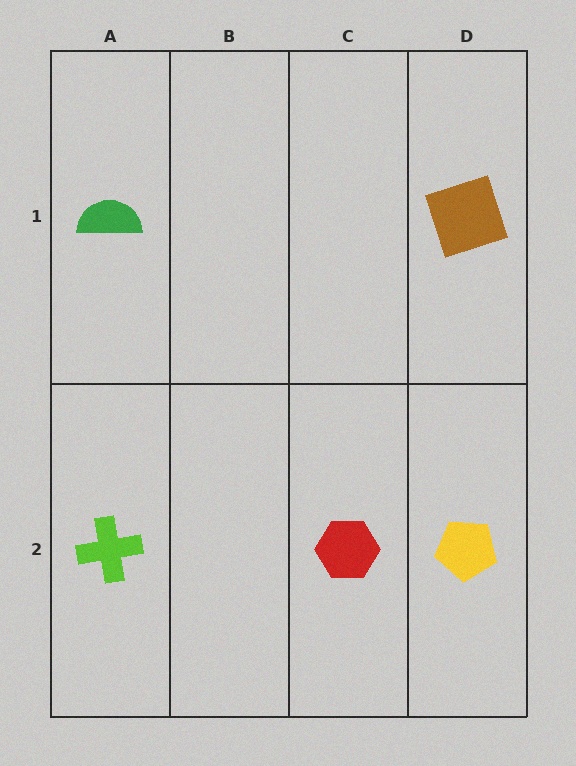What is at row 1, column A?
A green semicircle.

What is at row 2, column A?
A lime cross.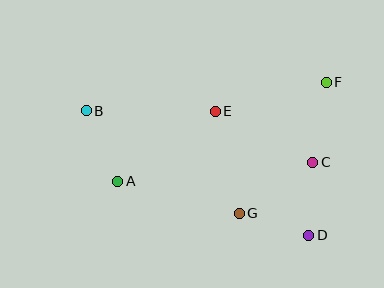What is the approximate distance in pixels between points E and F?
The distance between E and F is approximately 115 pixels.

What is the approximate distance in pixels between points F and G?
The distance between F and G is approximately 157 pixels.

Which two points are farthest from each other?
Points B and D are farthest from each other.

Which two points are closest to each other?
Points D and G are closest to each other.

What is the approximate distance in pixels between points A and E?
The distance between A and E is approximately 120 pixels.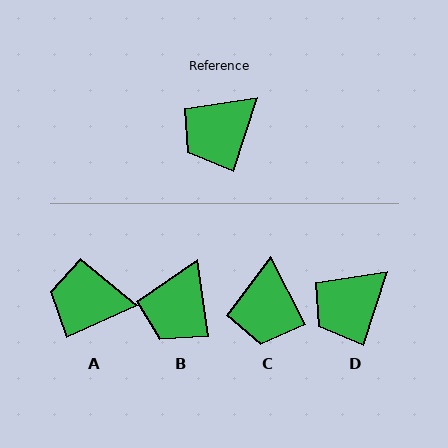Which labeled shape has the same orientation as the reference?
D.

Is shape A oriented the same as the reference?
No, it is off by about 48 degrees.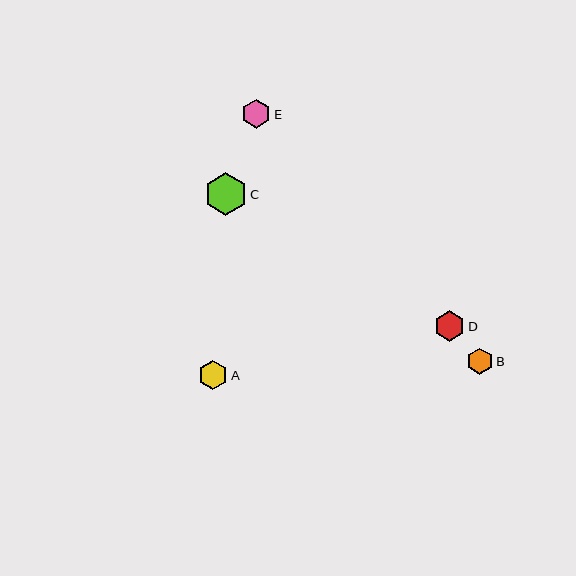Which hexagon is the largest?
Hexagon C is the largest with a size of approximately 42 pixels.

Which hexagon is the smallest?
Hexagon B is the smallest with a size of approximately 26 pixels.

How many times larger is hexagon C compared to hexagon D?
Hexagon C is approximately 1.4 times the size of hexagon D.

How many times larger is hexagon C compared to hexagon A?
Hexagon C is approximately 1.4 times the size of hexagon A.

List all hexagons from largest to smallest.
From largest to smallest: C, D, A, E, B.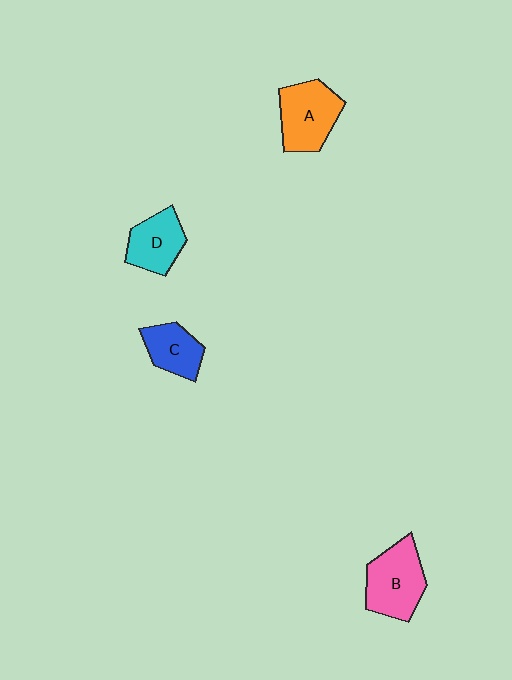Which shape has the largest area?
Shape B (pink).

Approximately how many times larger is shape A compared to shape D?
Approximately 1.3 times.